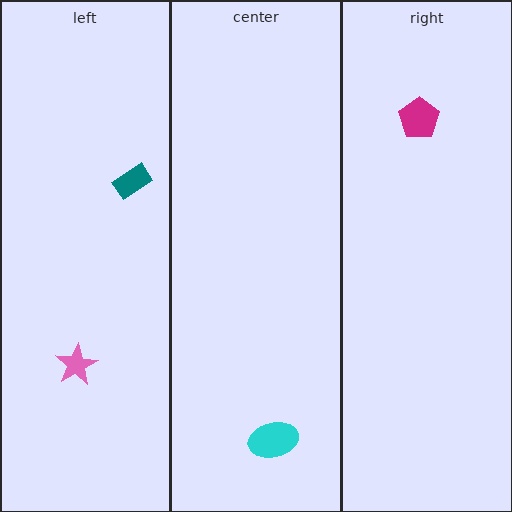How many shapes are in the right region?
1.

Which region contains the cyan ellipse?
The center region.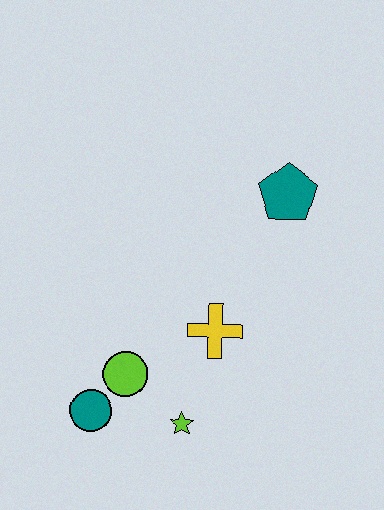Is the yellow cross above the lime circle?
Yes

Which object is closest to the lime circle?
The teal circle is closest to the lime circle.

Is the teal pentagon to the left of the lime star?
No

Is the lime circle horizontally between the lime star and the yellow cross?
No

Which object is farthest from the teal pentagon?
The teal circle is farthest from the teal pentagon.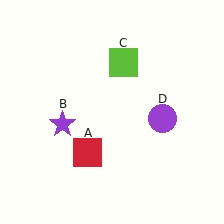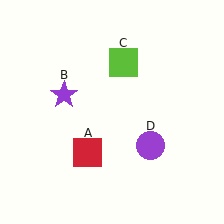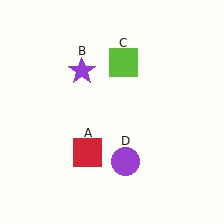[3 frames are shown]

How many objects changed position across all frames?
2 objects changed position: purple star (object B), purple circle (object D).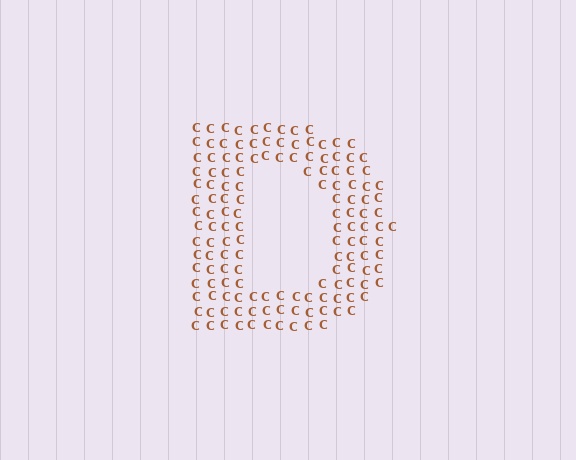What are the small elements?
The small elements are letter C's.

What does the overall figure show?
The overall figure shows the letter D.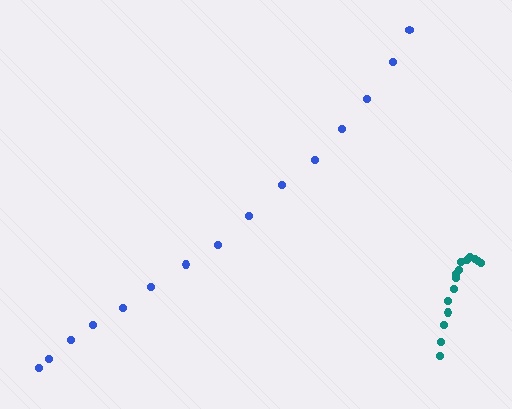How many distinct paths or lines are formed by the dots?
There are 2 distinct paths.